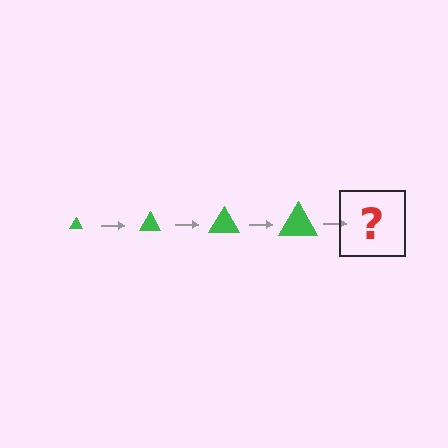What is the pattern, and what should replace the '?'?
The pattern is that the triangle gets progressively larger each step. The '?' should be a green triangle, larger than the previous one.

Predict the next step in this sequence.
The next step is a green triangle, larger than the previous one.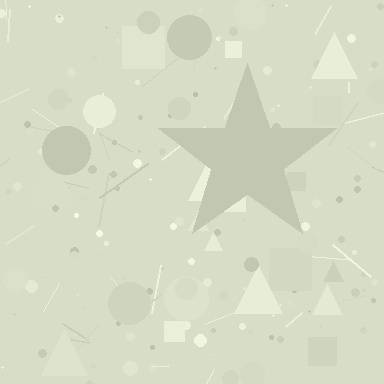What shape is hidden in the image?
A star is hidden in the image.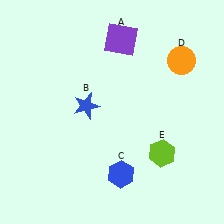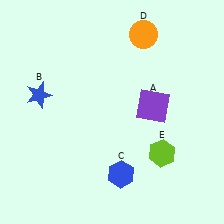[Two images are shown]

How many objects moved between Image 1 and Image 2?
3 objects moved between the two images.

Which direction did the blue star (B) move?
The blue star (B) moved left.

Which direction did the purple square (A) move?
The purple square (A) moved down.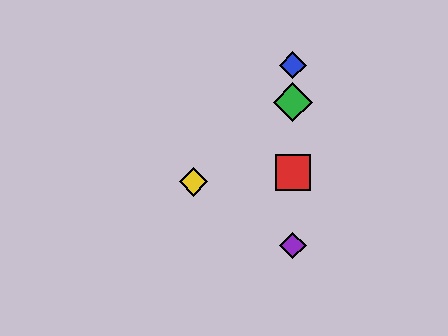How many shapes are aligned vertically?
4 shapes (the red square, the blue diamond, the green diamond, the purple diamond) are aligned vertically.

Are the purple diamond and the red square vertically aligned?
Yes, both are at x≈293.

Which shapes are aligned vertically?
The red square, the blue diamond, the green diamond, the purple diamond are aligned vertically.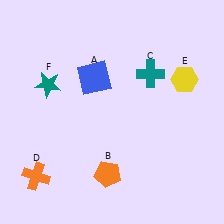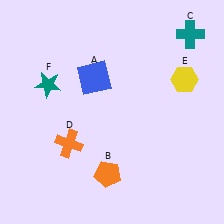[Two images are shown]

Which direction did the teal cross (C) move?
The teal cross (C) moved up.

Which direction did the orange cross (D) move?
The orange cross (D) moved up.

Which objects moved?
The objects that moved are: the teal cross (C), the orange cross (D).